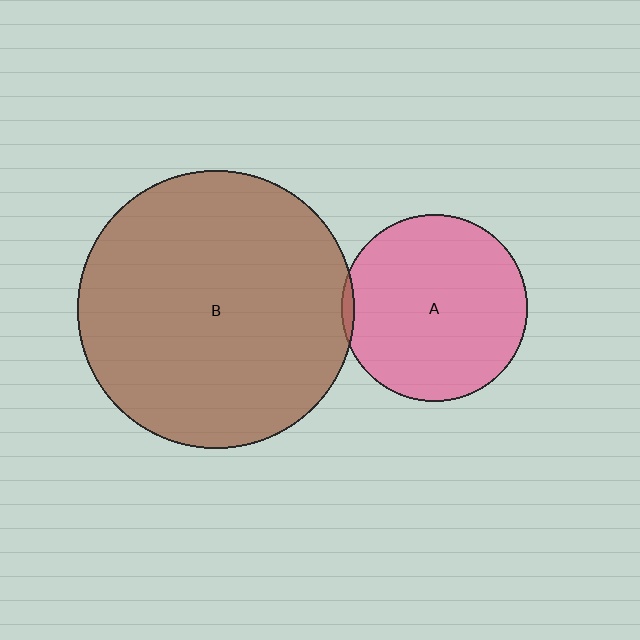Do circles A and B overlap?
Yes.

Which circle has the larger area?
Circle B (brown).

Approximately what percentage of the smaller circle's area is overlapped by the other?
Approximately 5%.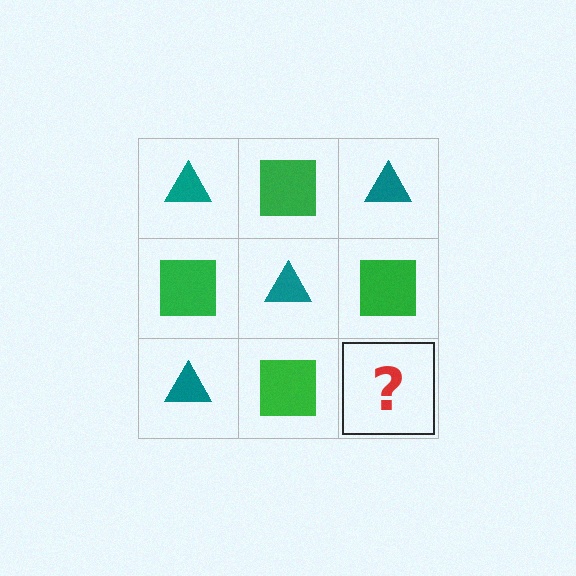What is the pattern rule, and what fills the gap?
The rule is that it alternates teal triangle and green square in a checkerboard pattern. The gap should be filled with a teal triangle.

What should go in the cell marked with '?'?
The missing cell should contain a teal triangle.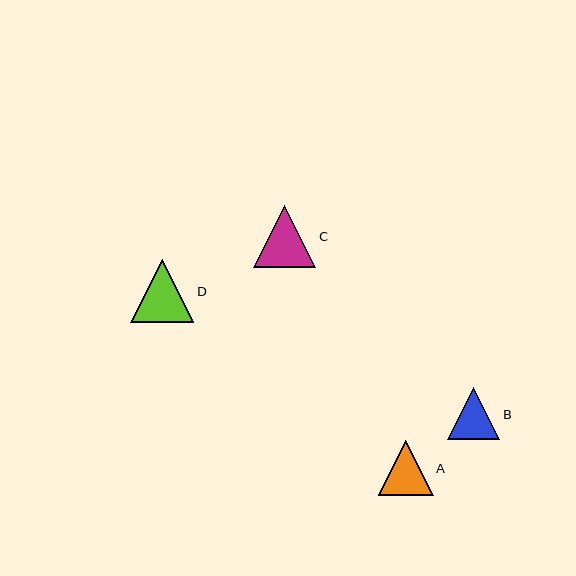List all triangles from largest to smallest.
From largest to smallest: D, C, A, B.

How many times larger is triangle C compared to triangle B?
Triangle C is approximately 1.2 times the size of triangle B.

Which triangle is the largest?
Triangle D is the largest with a size of approximately 63 pixels.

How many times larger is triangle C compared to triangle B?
Triangle C is approximately 1.2 times the size of triangle B.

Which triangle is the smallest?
Triangle B is the smallest with a size of approximately 52 pixels.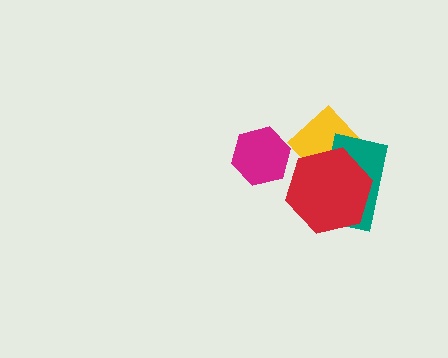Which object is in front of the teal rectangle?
The red hexagon is in front of the teal rectangle.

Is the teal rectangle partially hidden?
Yes, it is partially covered by another shape.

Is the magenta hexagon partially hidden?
No, no other shape covers it.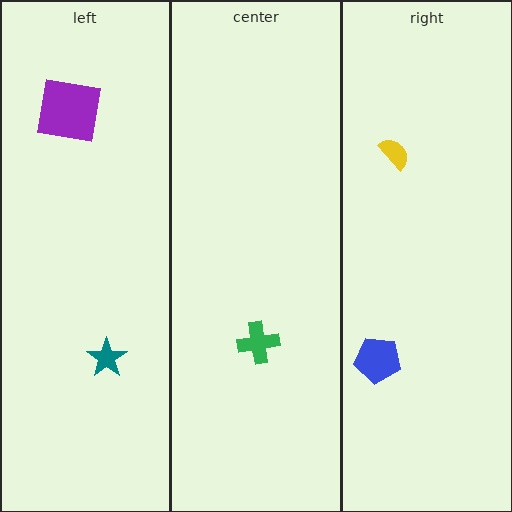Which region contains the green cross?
The center region.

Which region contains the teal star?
The left region.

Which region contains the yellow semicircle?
The right region.